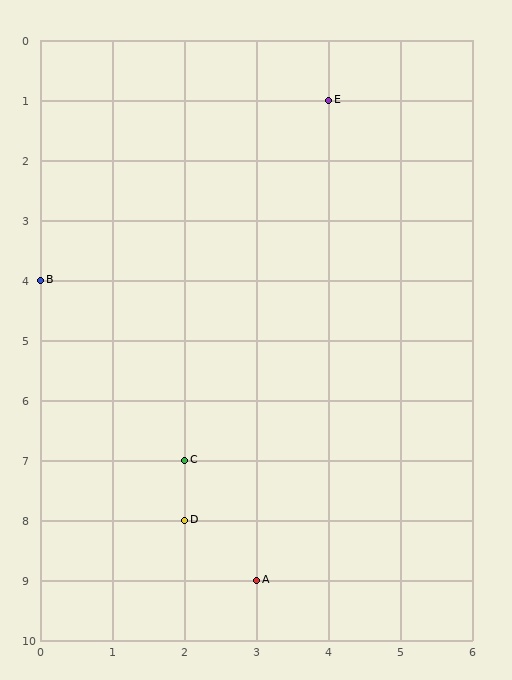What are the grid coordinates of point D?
Point D is at grid coordinates (2, 8).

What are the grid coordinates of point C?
Point C is at grid coordinates (2, 7).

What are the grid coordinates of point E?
Point E is at grid coordinates (4, 1).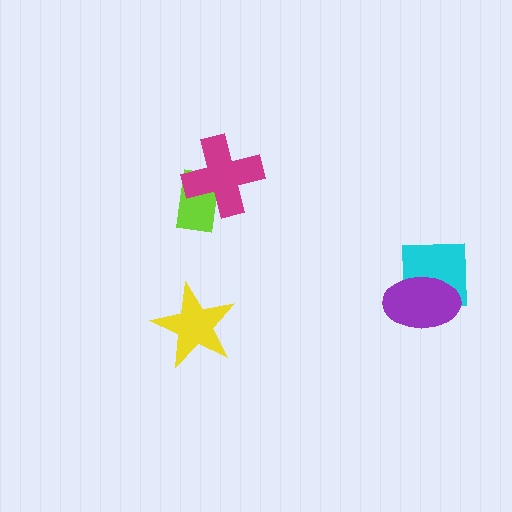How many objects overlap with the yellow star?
0 objects overlap with the yellow star.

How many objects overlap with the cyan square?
1 object overlaps with the cyan square.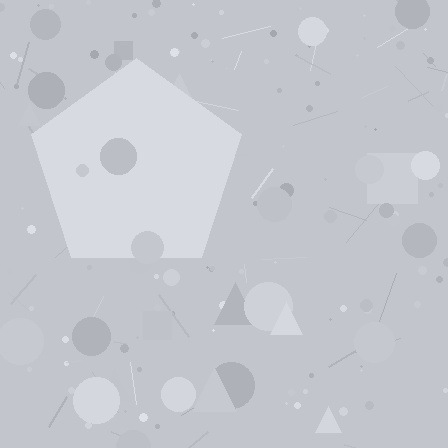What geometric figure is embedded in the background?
A pentagon is embedded in the background.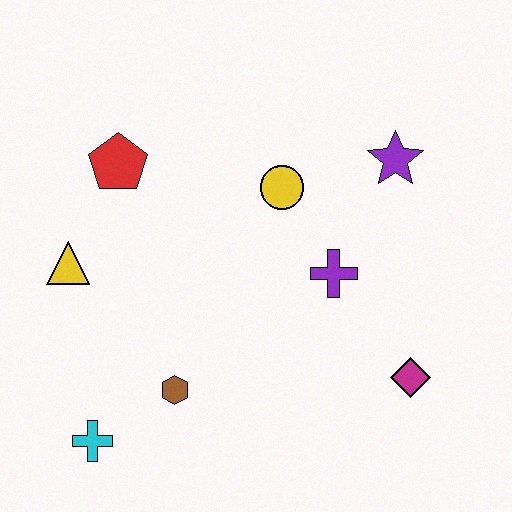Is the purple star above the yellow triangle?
Yes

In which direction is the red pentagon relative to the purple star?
The red pentagon is to the left of the purple star.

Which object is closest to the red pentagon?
The yellow triangle is closest to the red pentagon.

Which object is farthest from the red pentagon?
The magenta diamond is farthest from the red pentagon.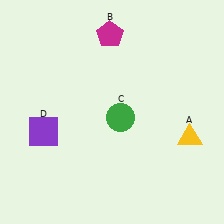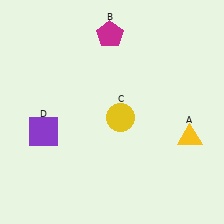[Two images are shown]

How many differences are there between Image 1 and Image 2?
There is 1 difference between the two images.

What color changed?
The circle (C) changed from green in Image 1 to yellow in Image 2.